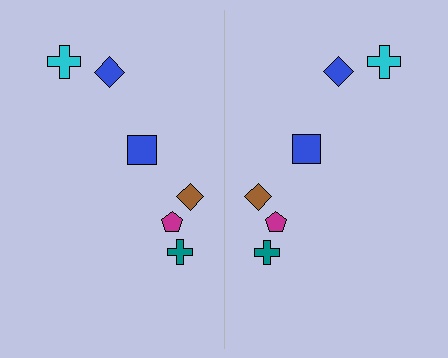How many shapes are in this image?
There are 12 shapes in this image.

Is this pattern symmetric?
Yes, this pattern has bilateral (reflection) symmetry.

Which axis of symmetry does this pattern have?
The pattern has a vertical axis of symmetry running through the center of the image.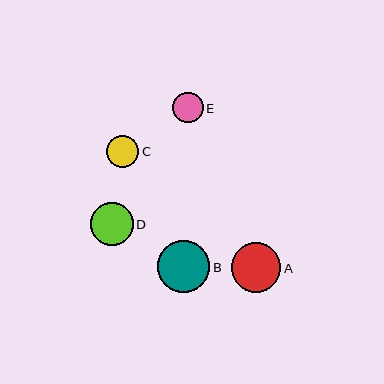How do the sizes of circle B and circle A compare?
Circle B and circle A are approximately the same size.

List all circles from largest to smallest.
From largest to smallest: B, A, D, C, E.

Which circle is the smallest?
Circle E is the smallest with a size of approximately 31 pixels.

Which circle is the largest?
Circle B is the largest with a size of approximately 52 pixels.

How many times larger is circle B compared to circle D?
Circle B is approximately 1.2 times the size of circle D.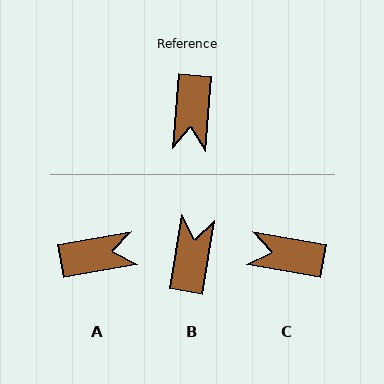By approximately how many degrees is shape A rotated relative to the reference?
Approximately 104 degrees counter-clockwise.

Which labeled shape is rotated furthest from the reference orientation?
B, about 175 degrees away.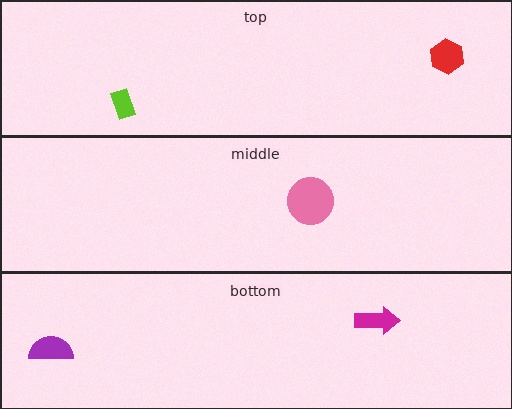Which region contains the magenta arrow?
The bottom region.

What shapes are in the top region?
The lime rectangle, the red hexagon.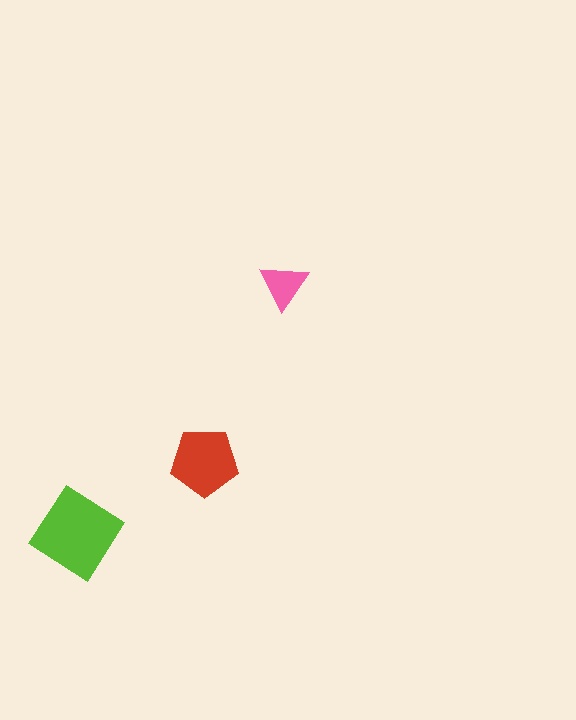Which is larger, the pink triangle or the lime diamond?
The lime diamond.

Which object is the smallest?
The pink triangle.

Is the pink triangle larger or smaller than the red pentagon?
Smaller.